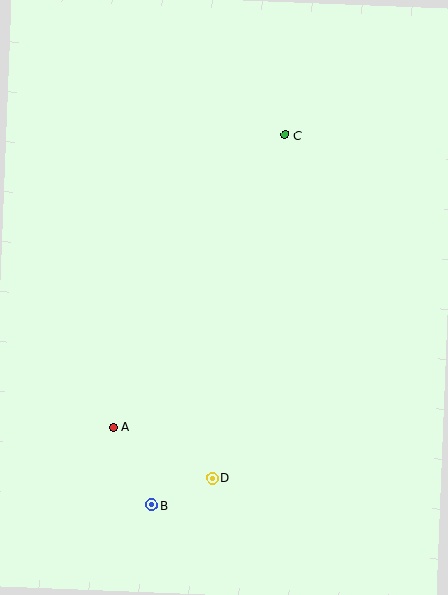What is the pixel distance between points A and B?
The distance between A and B is 87 pixels.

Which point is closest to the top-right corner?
Point C is closest to the top-right corner.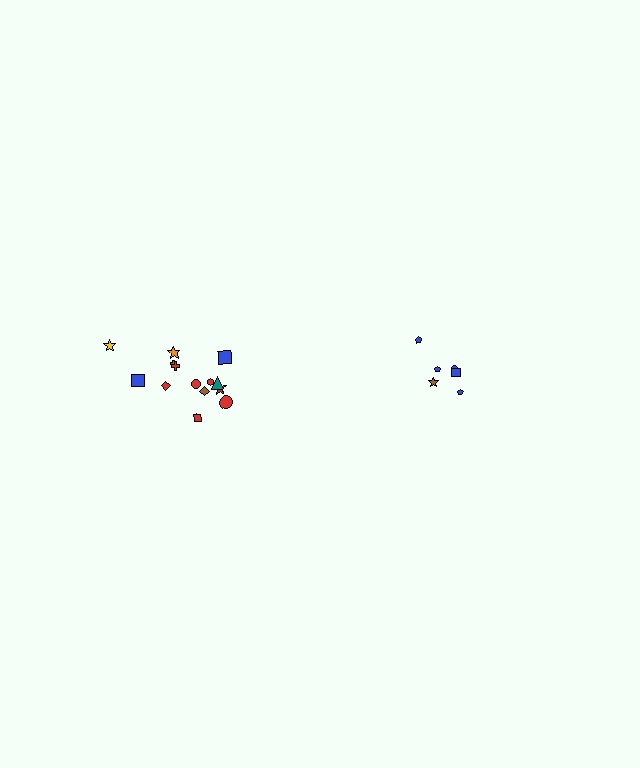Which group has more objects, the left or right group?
The left group.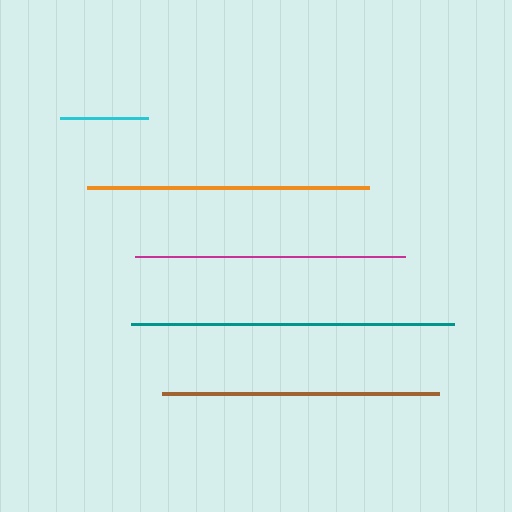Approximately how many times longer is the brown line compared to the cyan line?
The brown line is approximately 3.2 times the length of the cyan line.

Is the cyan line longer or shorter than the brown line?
The brown line is longer than the cyan line.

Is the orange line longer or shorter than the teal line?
The teal line is longer than the orange line.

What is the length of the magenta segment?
The magenta segment is approximately 269 pixels long.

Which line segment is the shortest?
The cyan line is the shortest at approximately 88 pixels.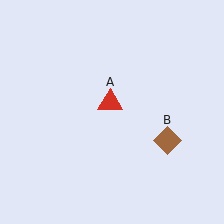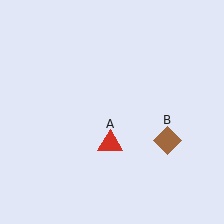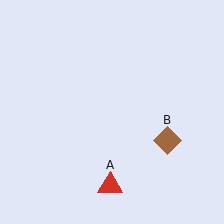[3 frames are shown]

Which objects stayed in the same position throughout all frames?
Brown diamond (object B) remained stationary.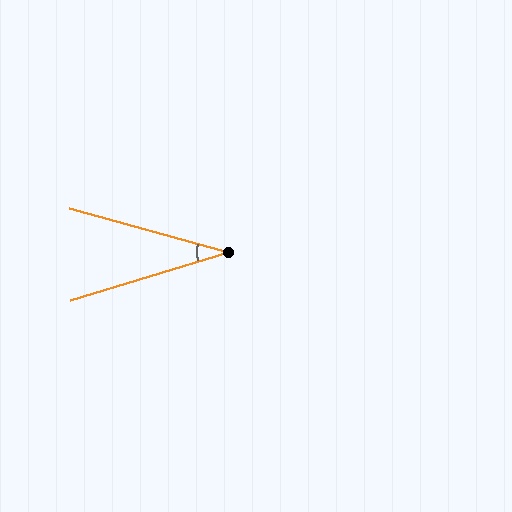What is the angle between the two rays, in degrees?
Approximately 32 degrees.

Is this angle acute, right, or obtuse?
It is acute.